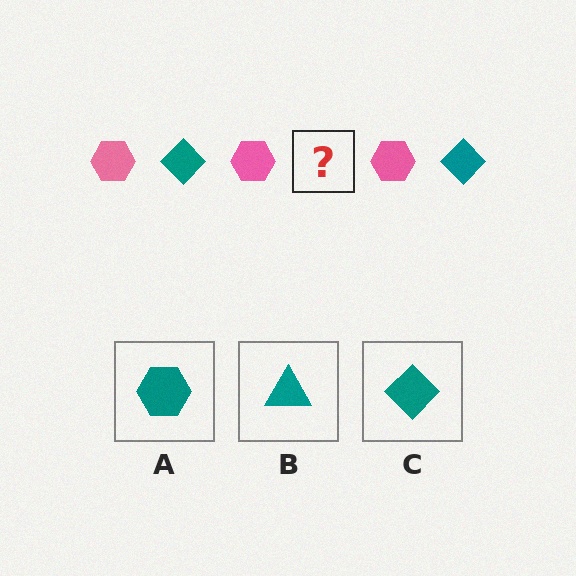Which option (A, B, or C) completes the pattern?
C.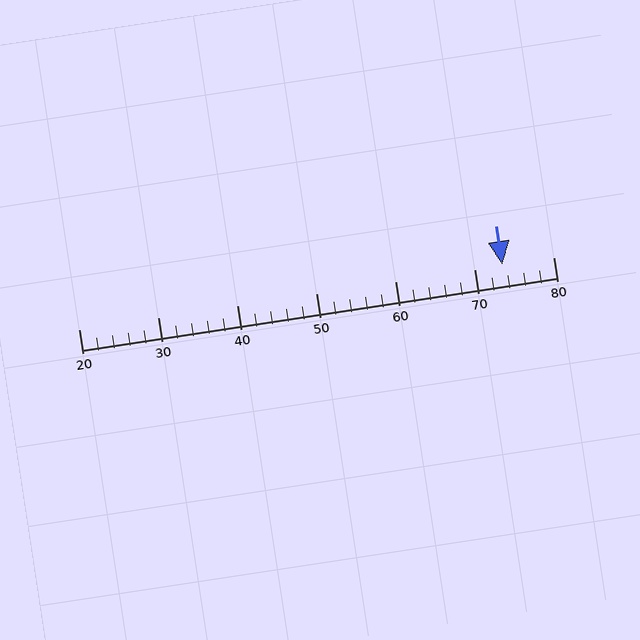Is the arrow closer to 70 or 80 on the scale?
The arrow is closer to 70.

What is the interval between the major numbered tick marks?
The major tick marks are spaced 10 units apart.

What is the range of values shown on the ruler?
The ruler shows values from 20 to 80.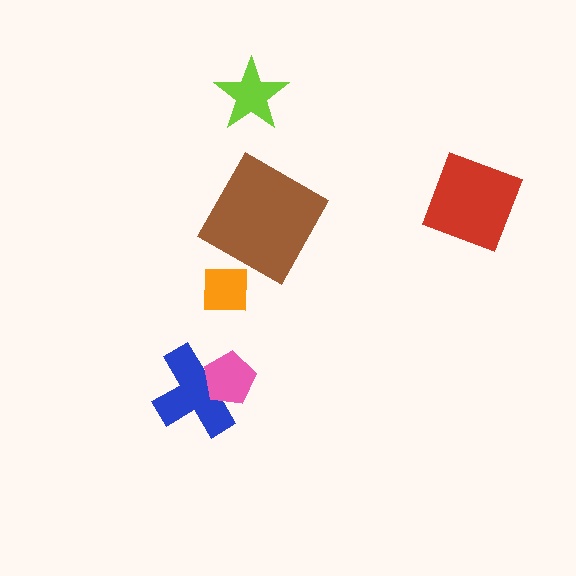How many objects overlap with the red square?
0 objects overlap with the red square.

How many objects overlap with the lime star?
0 objects overlap with the lime star.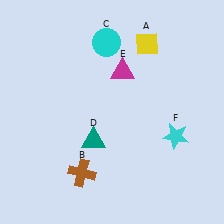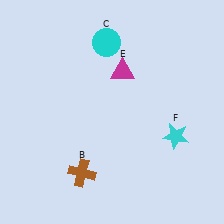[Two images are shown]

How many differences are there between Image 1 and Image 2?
There are 2 differences between the two images.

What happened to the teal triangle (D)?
The teal triangle (D) was removed in Image 2. It was in the bottom-left area of Image 1.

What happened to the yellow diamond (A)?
The yellow diamond (A) was removed in Image 2. It was in the top-right area of Image 1.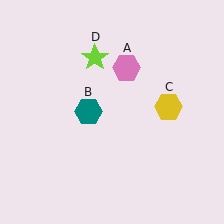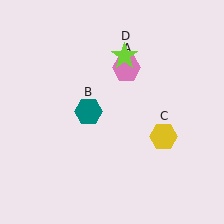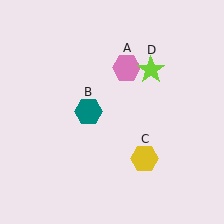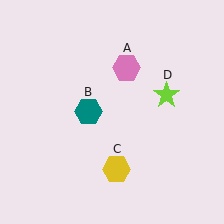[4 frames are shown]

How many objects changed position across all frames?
2 objects changed position: yellow hexagon (object C), lime star (object D).